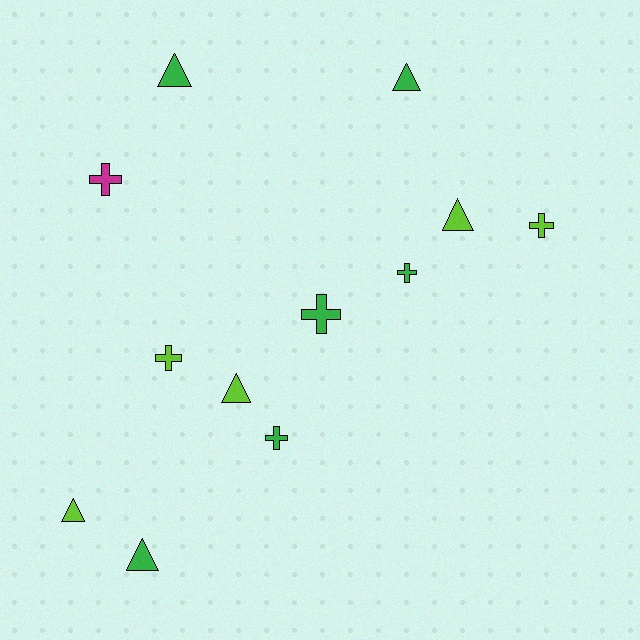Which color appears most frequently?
Green, with 6 objects.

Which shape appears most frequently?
Cross, with 6 objects.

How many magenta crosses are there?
There is 1 magenta cross.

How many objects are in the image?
There are 12 objects.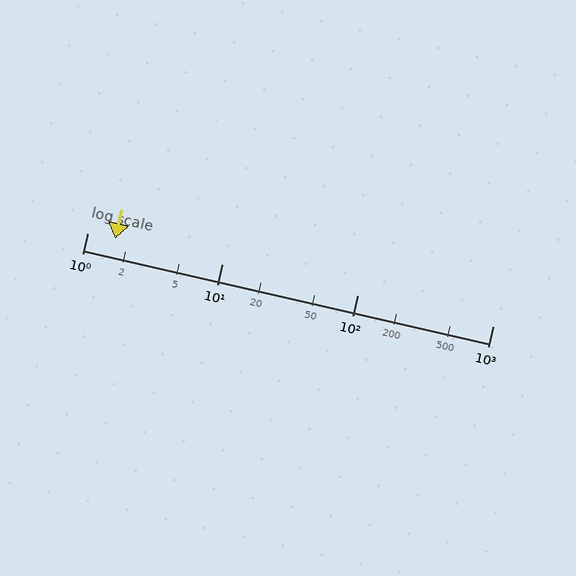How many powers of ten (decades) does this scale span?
The scale spans 3 decades, from 1 to 1000.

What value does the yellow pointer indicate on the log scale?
The pointer indicates approximately 1.6.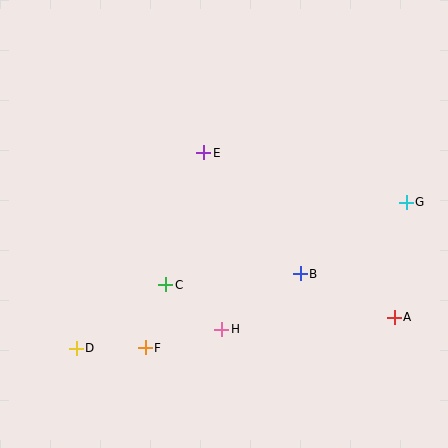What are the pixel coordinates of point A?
Point A is at (394, 317).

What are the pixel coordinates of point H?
Point H is at (222, 329).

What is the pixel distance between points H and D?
The distance between H and D is 147 pixels.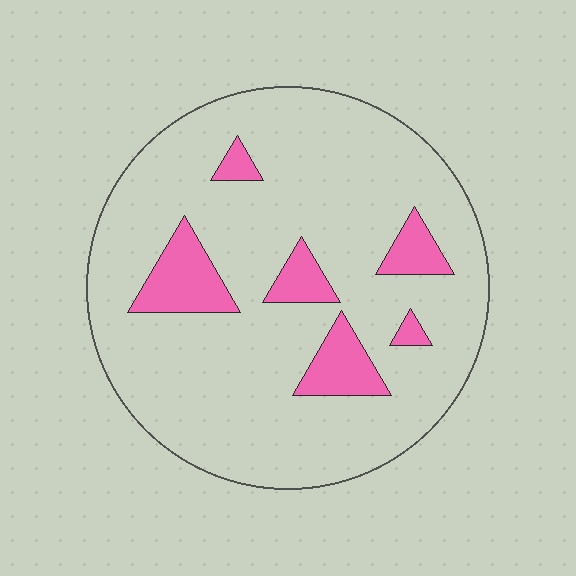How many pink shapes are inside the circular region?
6.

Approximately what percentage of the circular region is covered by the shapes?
Approximately 15%.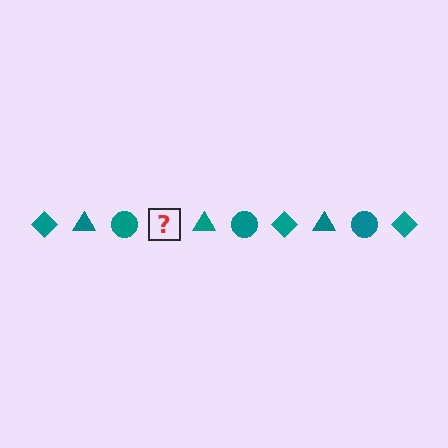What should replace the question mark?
The question mark should be replaced with a teal diamond.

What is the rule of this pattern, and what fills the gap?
The rule is that the pattern cycles through diamond, triangle, circle shapes in teal. The gap should be filled with a teal diamond.